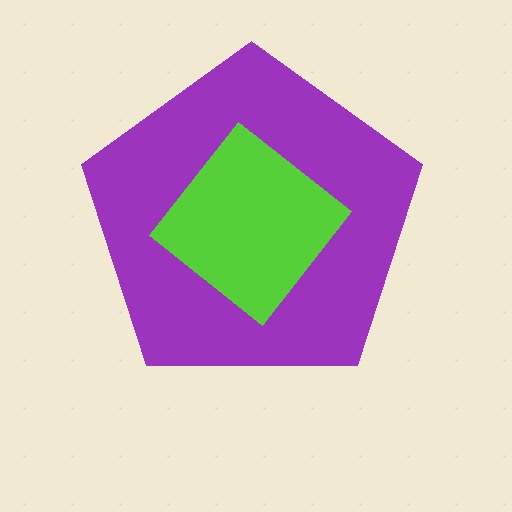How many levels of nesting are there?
2.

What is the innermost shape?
The lime diamond.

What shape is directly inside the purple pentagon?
The lime diamond.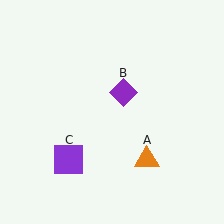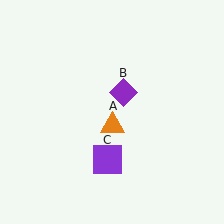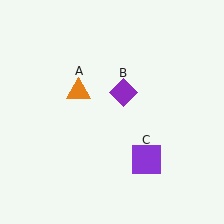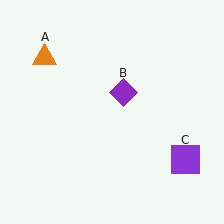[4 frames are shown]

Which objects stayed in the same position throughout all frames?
Purple diamond (object B) remained stationary.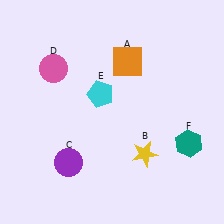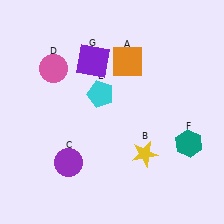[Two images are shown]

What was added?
A purple square (G) was added in Image 2.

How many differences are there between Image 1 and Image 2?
There is 1 difference between the two images.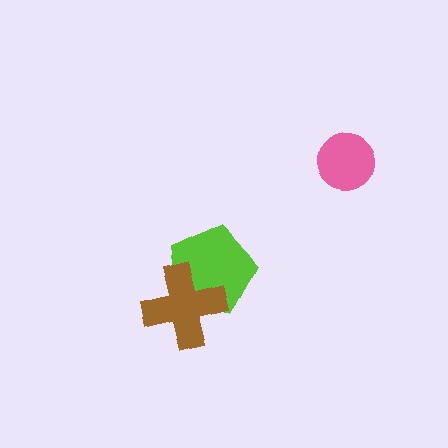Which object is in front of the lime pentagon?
The brown cross is in front of the lime pentagon.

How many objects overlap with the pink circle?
0 objects overlap with the pink circle.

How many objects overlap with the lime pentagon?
1 object overlaps with the lime pentagon.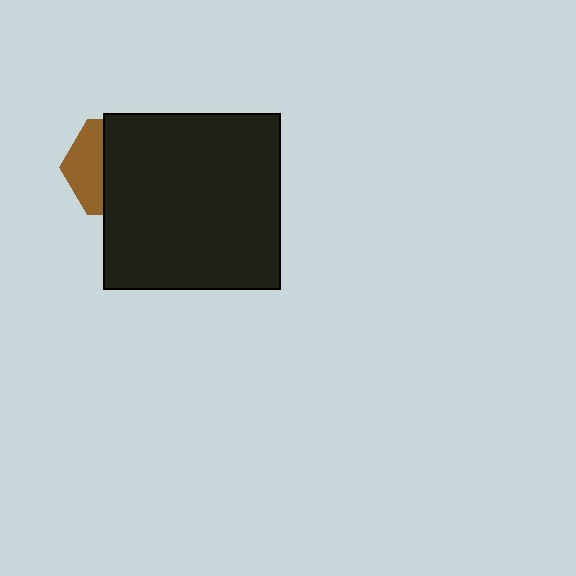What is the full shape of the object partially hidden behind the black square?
The partially hidden object is a brown hexagon.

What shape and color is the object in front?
The object in front is a black square.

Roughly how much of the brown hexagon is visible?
A small part of it is visible (roughly 36%).